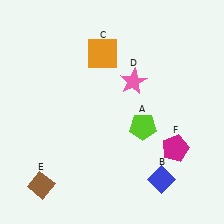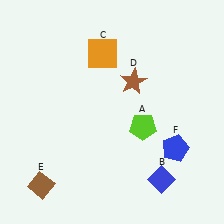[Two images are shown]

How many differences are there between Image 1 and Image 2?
There are 2 differences between the two images.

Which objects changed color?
D changed from pink to brown. F changed from magenta to blue.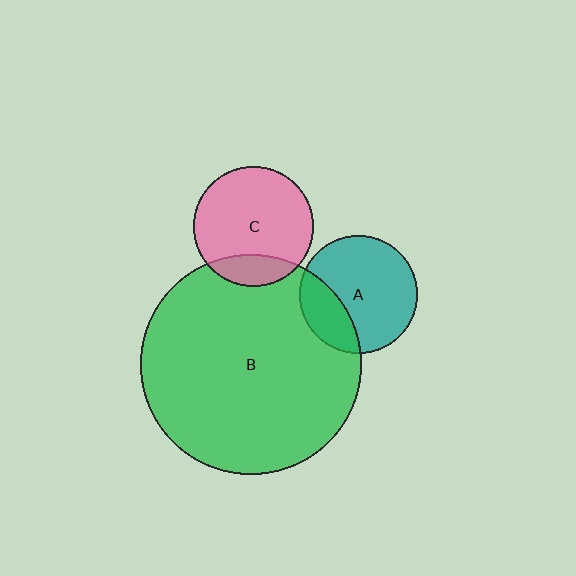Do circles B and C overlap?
Yes.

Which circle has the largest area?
Circle B (green).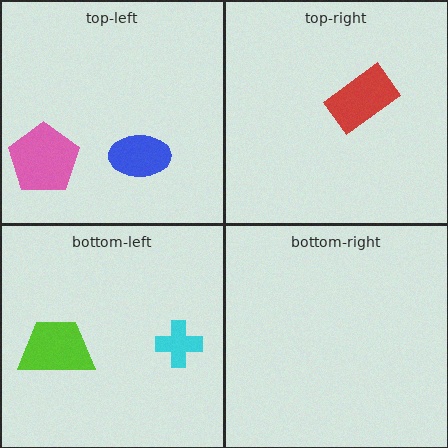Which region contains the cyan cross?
The bottom-left region.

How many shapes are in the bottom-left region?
2.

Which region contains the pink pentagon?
The top-left region.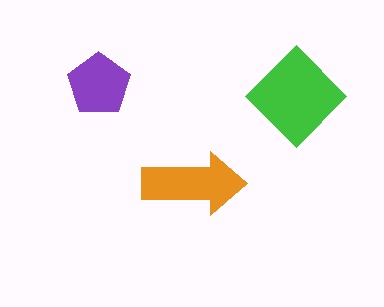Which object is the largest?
The green diamond.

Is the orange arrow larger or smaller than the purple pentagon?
Larger.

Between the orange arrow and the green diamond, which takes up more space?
The green diamond.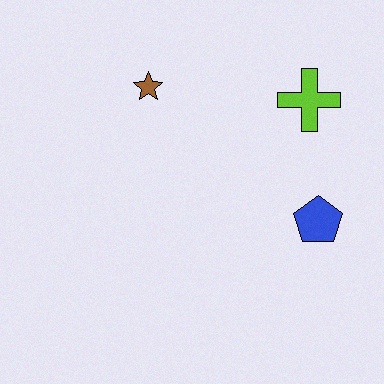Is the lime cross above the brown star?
No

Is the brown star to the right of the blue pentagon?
No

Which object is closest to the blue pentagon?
The lime cross is closest to the blue pentagon.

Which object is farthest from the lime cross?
The brown star is farthest from the lime cross.